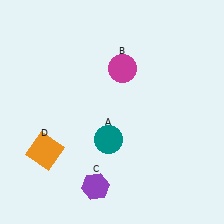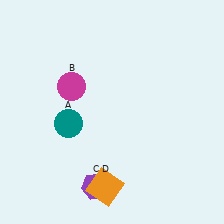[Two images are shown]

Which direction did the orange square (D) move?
The orange square (D) moved right.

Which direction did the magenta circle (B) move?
The magenta circle (B) moved left.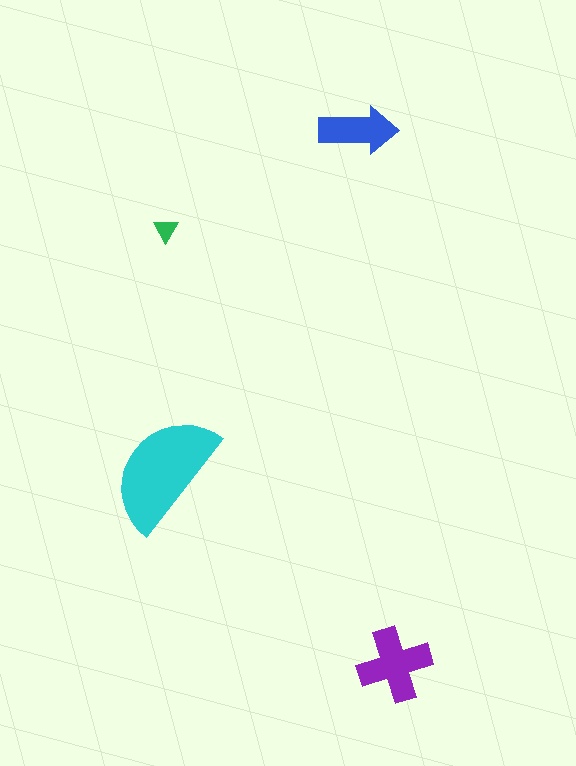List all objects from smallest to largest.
The green triangle, the blue arrow, the purple cross, the cyan semicircle.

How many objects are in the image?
There are 4 objects in the image.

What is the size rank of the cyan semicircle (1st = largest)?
1st.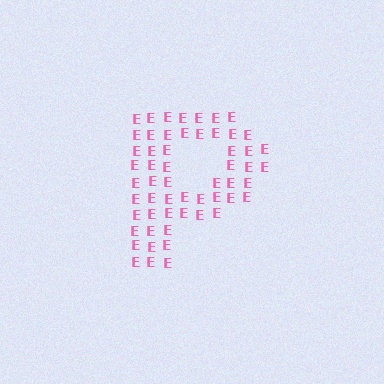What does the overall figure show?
The overall figure shows the letter P.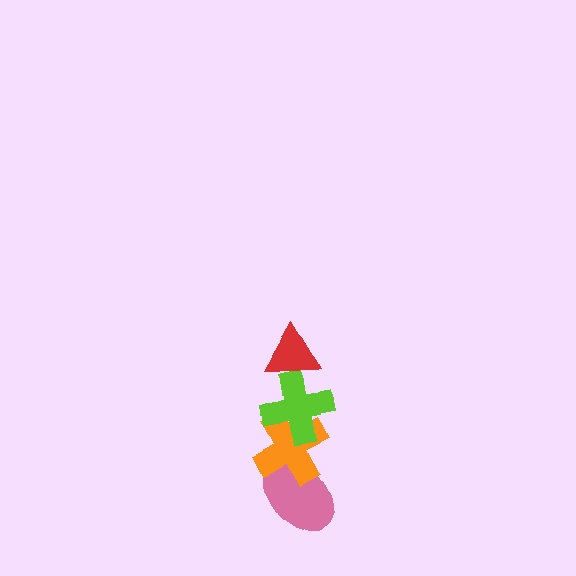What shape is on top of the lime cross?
The red triangle is on top of the lime cross.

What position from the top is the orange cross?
The orange cross is 3rd from the top.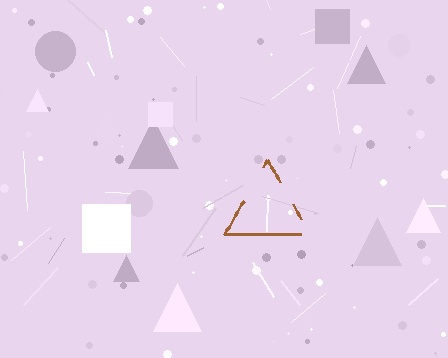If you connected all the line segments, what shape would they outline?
They would outline a triangle.